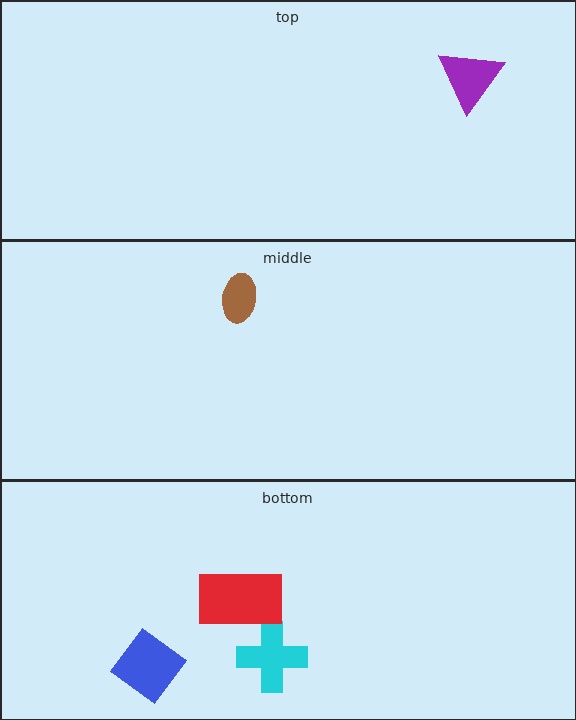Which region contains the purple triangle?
The top region.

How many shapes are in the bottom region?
3.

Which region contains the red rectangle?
The bottom region.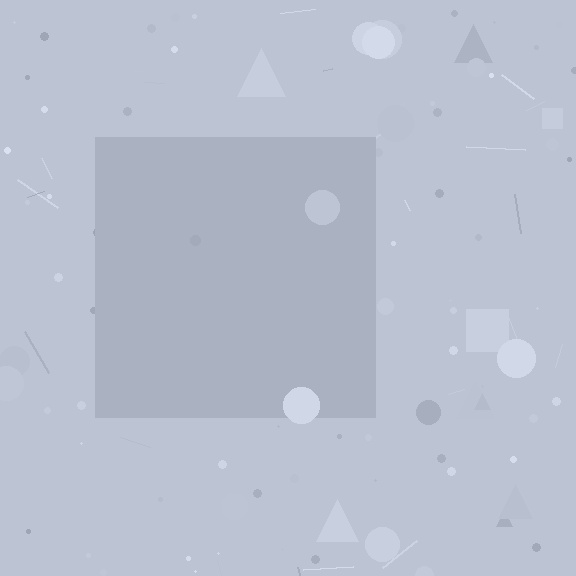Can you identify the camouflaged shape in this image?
The camouflaged shape is a square.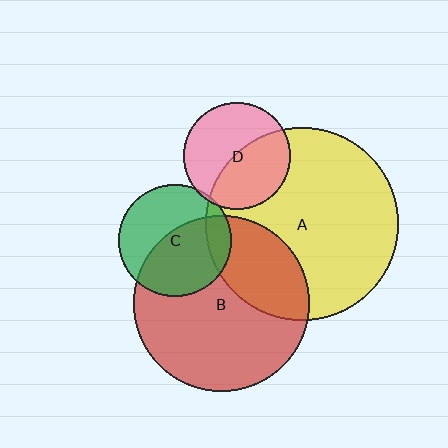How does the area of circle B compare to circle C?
Approximately 2.5 times.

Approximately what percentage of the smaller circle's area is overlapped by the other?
Approximately 45%.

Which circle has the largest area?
Circle A (yellow).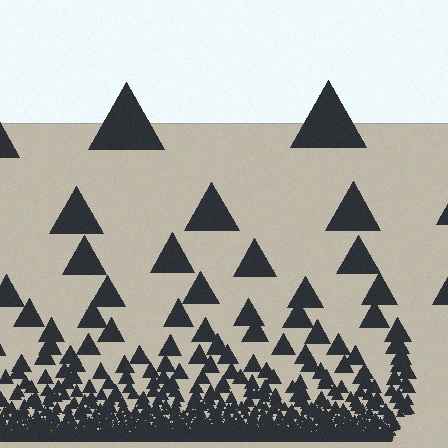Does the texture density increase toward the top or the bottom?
Density increases toward the bottom.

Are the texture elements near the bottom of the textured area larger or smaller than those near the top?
Smaller. The gradient is inverted — elements near the bottom are smaller and denser.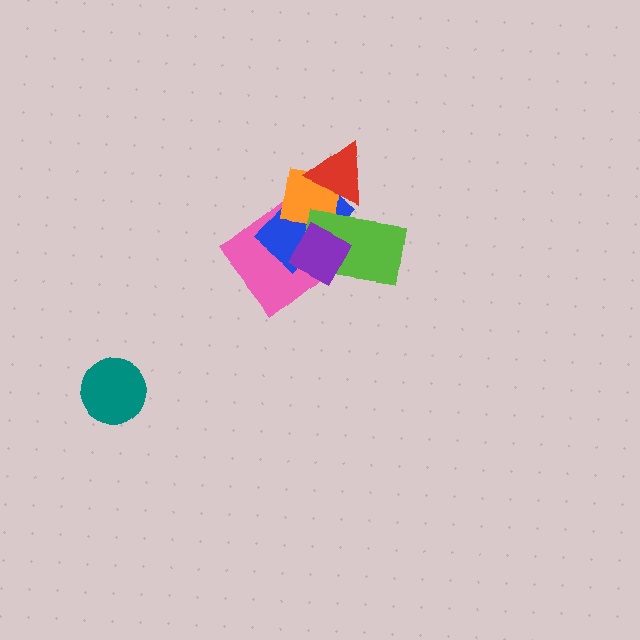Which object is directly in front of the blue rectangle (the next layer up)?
The orange square is directly in front of the blue rectangle.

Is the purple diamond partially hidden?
No, no other shape covers it.